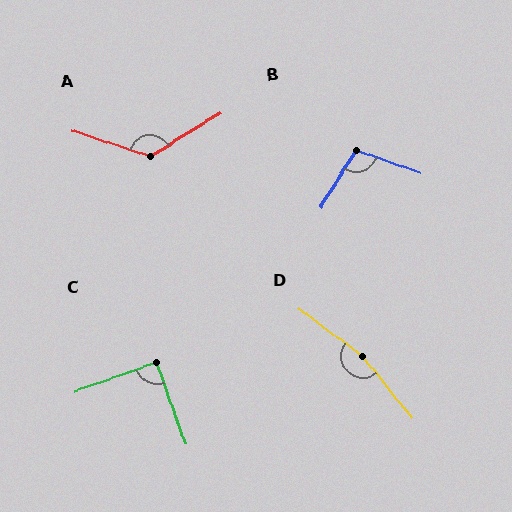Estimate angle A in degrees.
Approximately 130 degrees.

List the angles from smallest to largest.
C (90°), B (103°), A (130°), D (165°).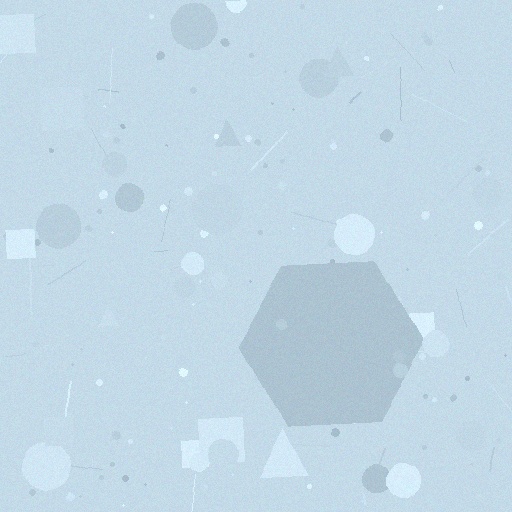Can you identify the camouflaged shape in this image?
The camouflaged shape is a hexagon.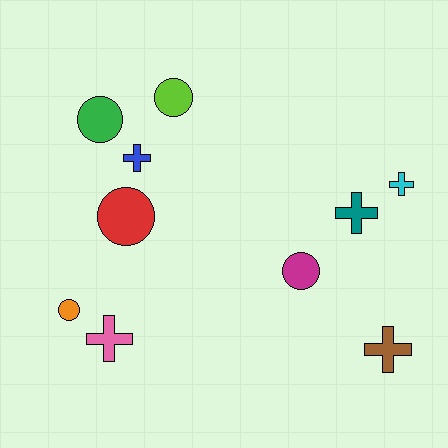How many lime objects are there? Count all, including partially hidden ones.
There is 1 lime object.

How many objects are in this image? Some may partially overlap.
There are 10 objects.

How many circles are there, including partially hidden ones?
There are 5 circles.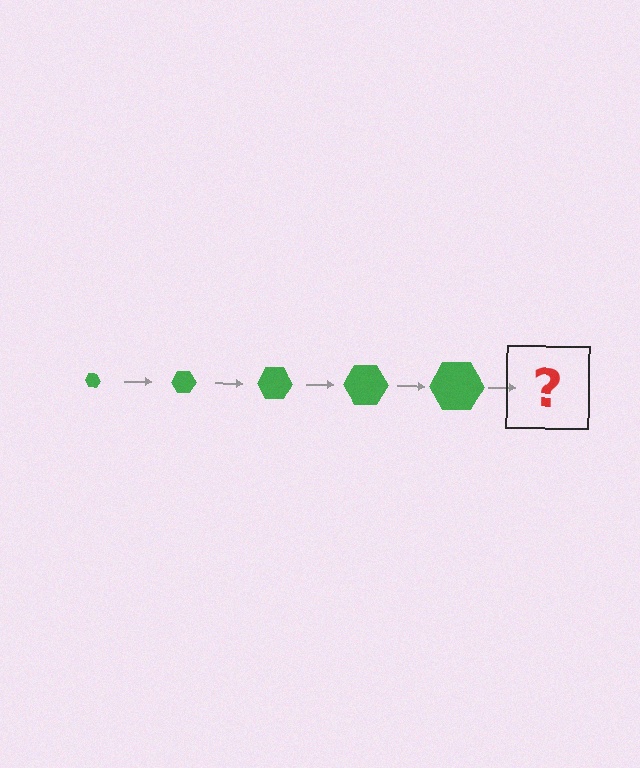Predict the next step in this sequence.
The next step is a green hexagon, larger than the previous one.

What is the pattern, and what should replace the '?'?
The pattern is that the hexagon gets progressively larger each step. The '?' should be a green hexagon, larger than the previous one.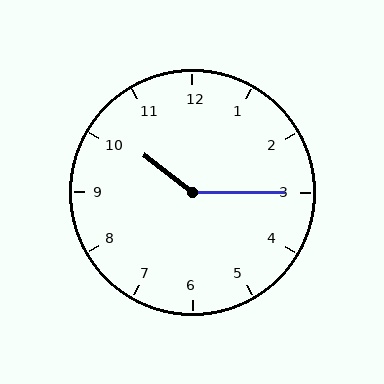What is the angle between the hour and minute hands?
Approximately 142 degrees.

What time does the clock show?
10:15.